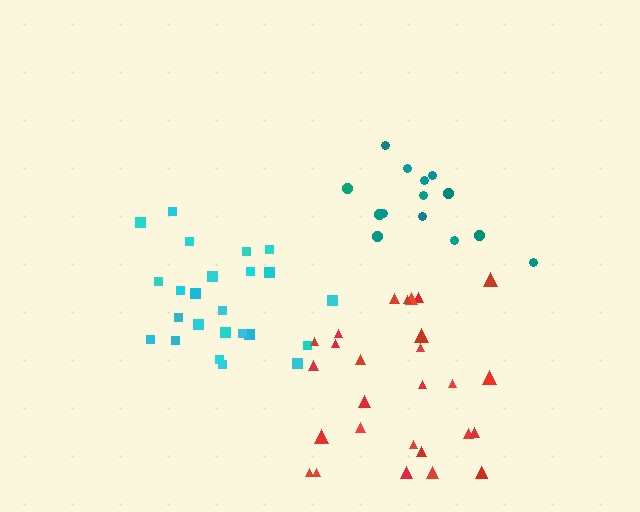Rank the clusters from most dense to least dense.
teal, cyan, red.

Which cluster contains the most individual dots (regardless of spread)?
Red (29).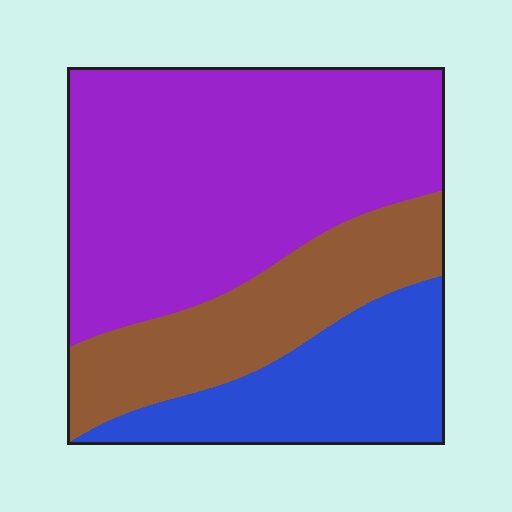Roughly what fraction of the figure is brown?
Brown covers around 25% of the figure.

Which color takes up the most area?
Purple, at roughly 55%.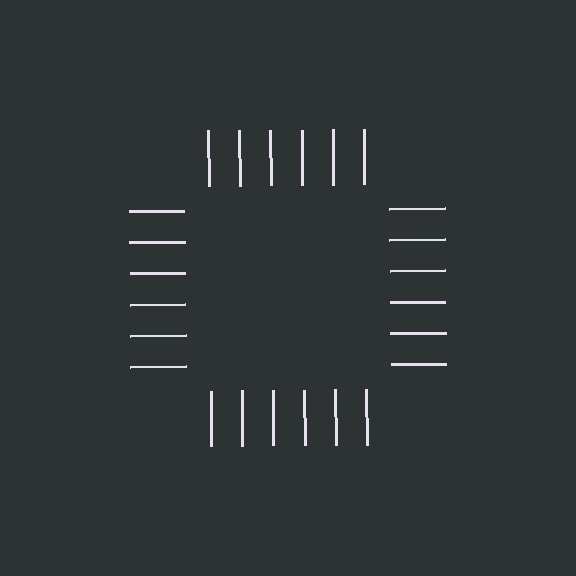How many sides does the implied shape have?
4 sides — the line-ends trace a square.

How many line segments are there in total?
24 — 6 along each of the 4 edges.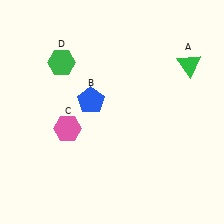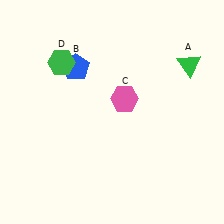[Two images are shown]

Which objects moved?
The objects that moved are: the blue pentagon (B), the pink hexagon (C).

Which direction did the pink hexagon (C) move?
The pink hexagon (C) moved right.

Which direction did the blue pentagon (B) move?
The blue pentagon (B) moved up.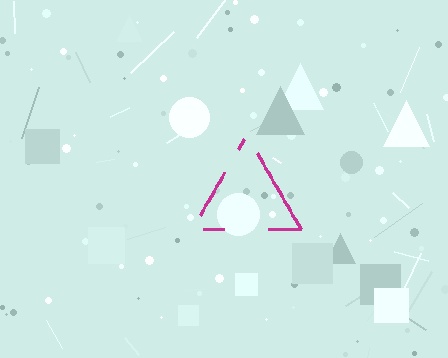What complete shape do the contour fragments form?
The contour fragments form a triangle.